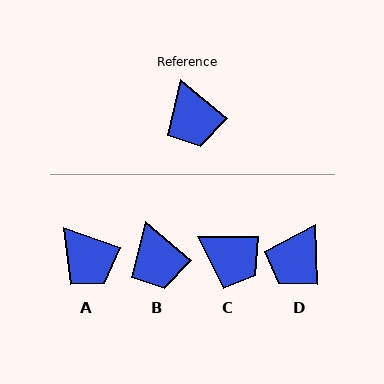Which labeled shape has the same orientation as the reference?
B.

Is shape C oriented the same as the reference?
No, it is off by about 40 degrees.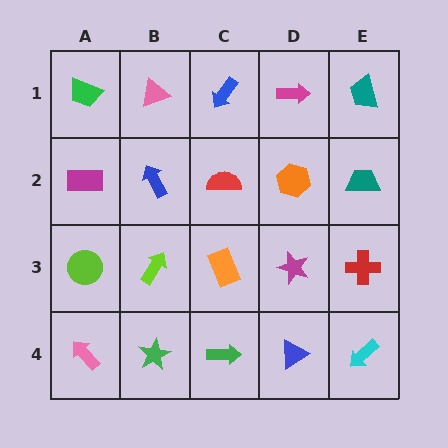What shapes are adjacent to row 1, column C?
A red semicircle (row 2, column C), a pink triangle (row 1, column B), a magenta arrow (row 1, column D).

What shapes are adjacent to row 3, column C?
A red semicircle (row 2, column C), a green arrow (row 4, column C), a lime arrow (row 3, column B), a magenta star (row 3, column D).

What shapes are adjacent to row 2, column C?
A blue arrow (row 1, column C), an orange rectangle (row 3, column C), a blue arrow (row 2, column B), an orange hexagon (row 2, column D).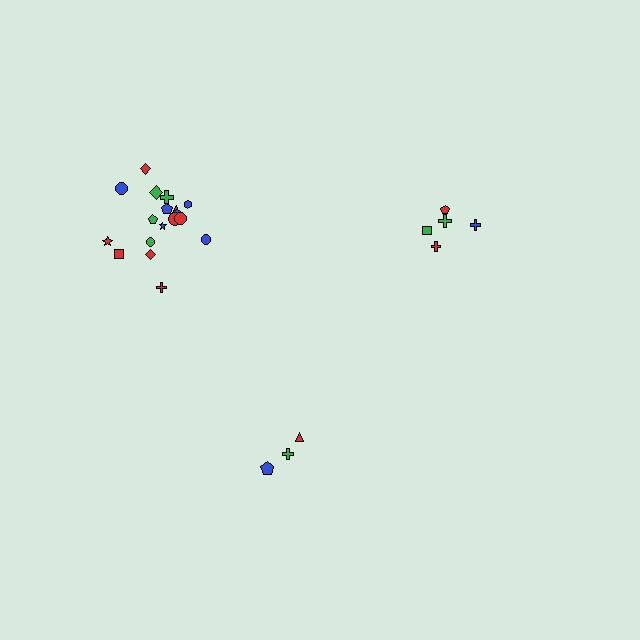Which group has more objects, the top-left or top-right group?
The top-left group.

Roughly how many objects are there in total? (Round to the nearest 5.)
Roughly 25 objects in total.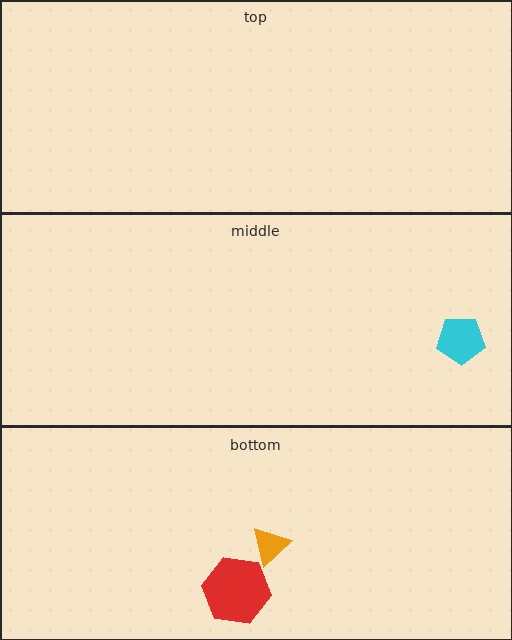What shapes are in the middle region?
The cyan pentagon.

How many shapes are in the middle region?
1.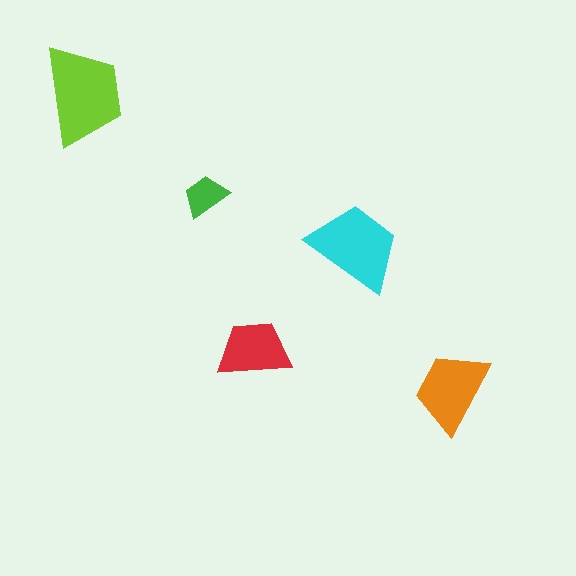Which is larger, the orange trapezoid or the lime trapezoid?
The lime one.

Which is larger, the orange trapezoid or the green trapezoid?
The orange one.